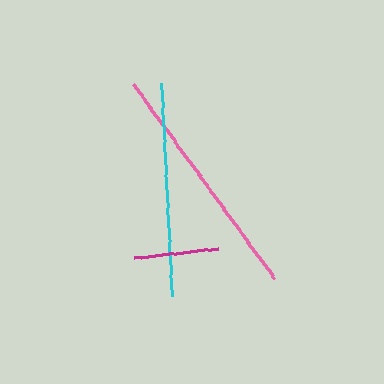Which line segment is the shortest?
The magenta line is the shortest at approximately 84 pixels.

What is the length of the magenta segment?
The magenta segment is approximately 84 pixels long.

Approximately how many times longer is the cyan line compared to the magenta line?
The cyan line is approximately 2.6 times the length of the magenta line.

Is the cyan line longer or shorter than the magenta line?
The cyan line is longer than the magenta line.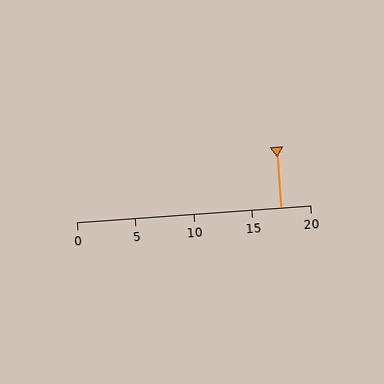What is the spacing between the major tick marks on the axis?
The major ticks are spaced 5 apart.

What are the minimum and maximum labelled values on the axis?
The axis runs from 0 to 20.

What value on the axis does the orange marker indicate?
The marker indicates approximately 17.5.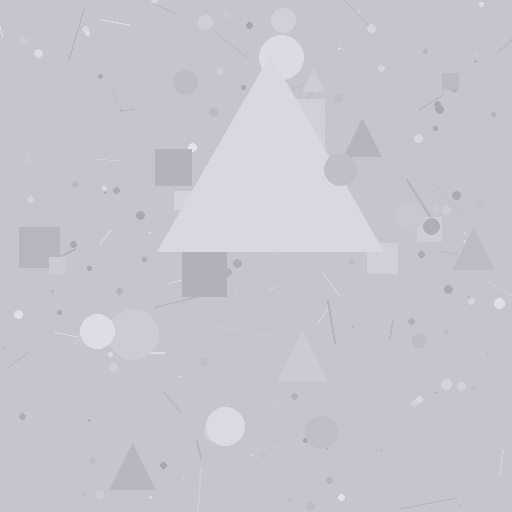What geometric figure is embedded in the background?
A triangle is embedded in the background.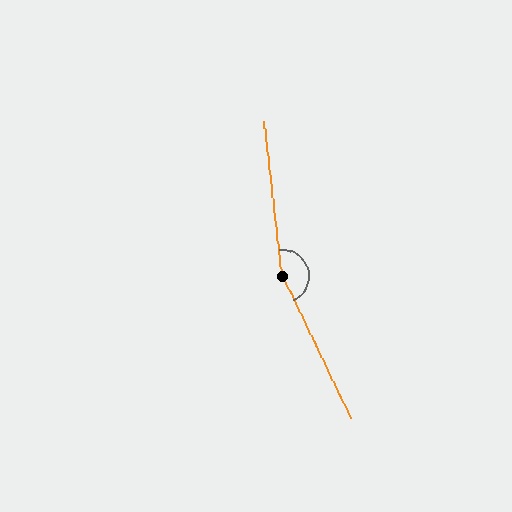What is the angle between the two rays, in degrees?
Approximately 161 degrees.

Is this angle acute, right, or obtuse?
It is obtuse.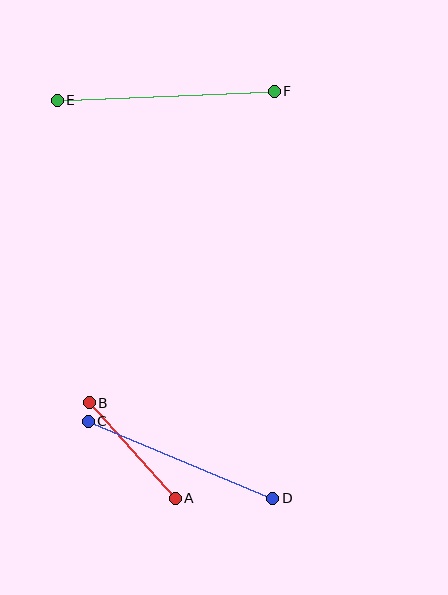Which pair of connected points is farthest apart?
Points E and F are farthest apart.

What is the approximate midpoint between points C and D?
The midpoint is at approximately (180, 460) pixels.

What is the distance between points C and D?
The distance is approximately 200 pixels.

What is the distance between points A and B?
The distance is approximately 129 pixels.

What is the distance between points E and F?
The distance is approximately 217 pixels.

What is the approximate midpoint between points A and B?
The midpoint is at approximately (132, 450) pixels.